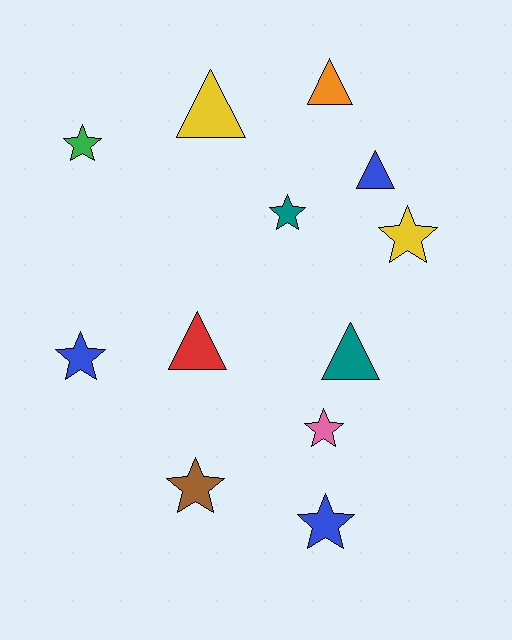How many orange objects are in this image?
There is 1 orange object.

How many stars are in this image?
There are 7 stars.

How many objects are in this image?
There are 12 objects.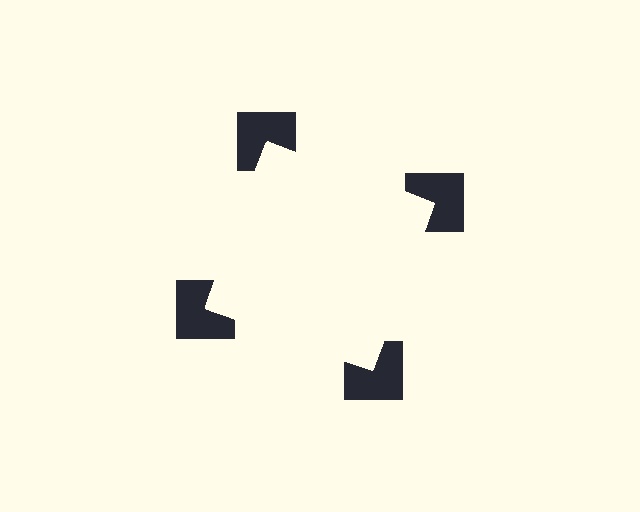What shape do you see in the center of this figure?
An illusory square — its edges are inferred from the aligned wedge cuts in the notched squares, not physically drawn.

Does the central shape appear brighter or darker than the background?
It typically appears slightly brighter than the background, even though no actual brightness change is drawn.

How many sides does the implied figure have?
4 sides.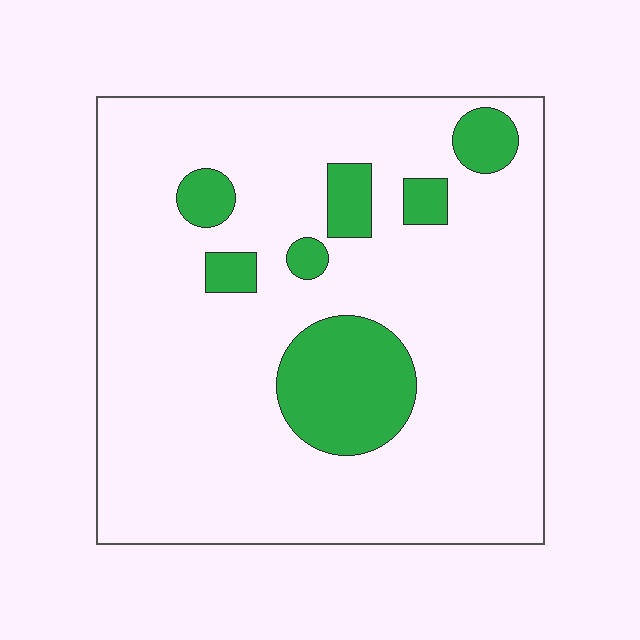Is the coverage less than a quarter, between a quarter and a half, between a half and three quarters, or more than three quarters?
Less than a quarter.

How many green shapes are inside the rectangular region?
7.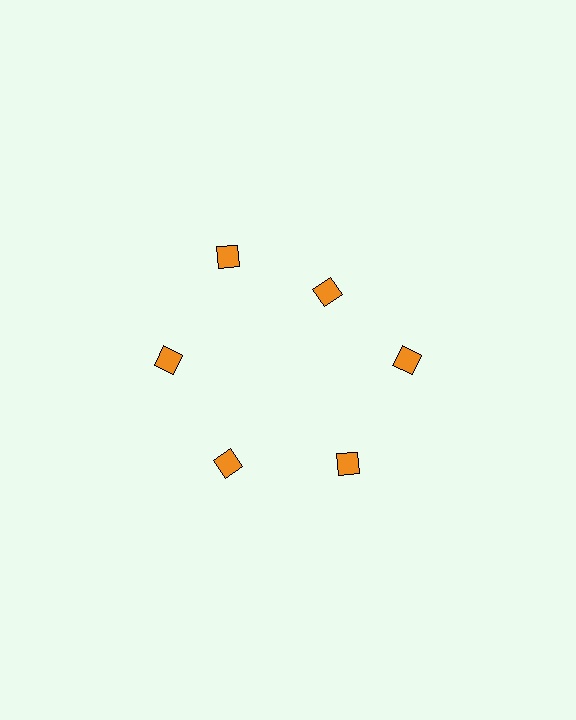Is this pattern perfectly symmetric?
No. The 6 orange diamonds are arranged in a ring, but one element near the 1 o'clock position is pulled inward toward the center, breaking the 6-fold rotational symmetry.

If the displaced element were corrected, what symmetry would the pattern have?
It would have 6-fold rotational symmetry — the pattern would map onto itself every 60 degrees.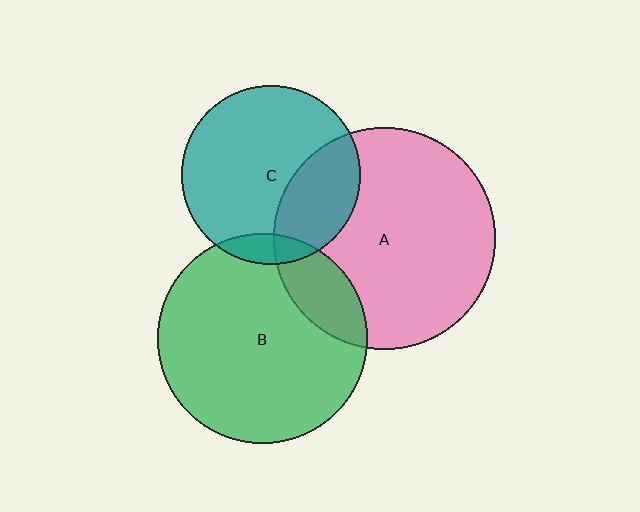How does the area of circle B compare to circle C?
Approximately 1.4 times.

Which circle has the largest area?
Circle A (pink).